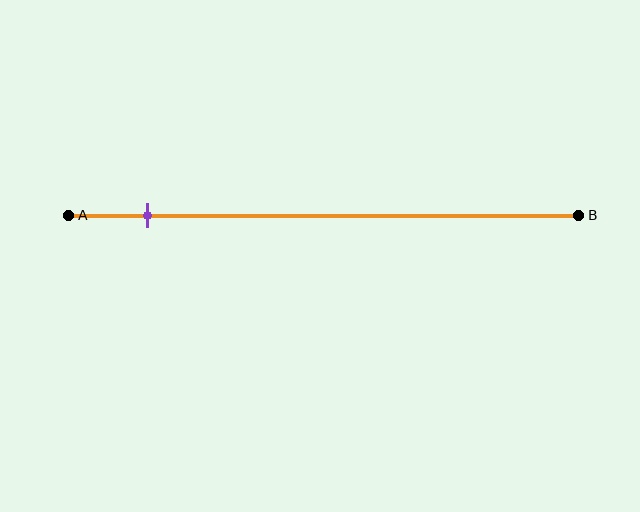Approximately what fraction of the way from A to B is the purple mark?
The purple mark is approximately 15% of the way from A to B.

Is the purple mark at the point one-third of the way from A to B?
No, the mark is at about 15% from A, not at the 33% one-third point.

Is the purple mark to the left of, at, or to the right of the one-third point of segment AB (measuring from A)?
The purple mark is to the left of the one-third point of segment AB.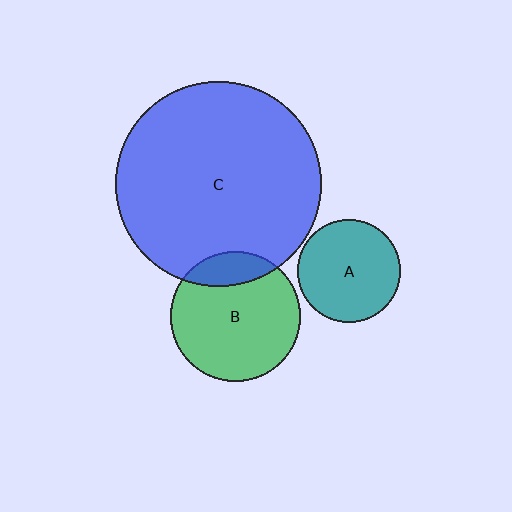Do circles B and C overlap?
Yes.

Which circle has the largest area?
Circle C (blue).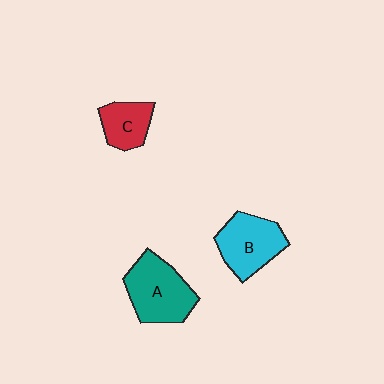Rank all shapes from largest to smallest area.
From largest to smallest: A (teal), B (cyan), C (red).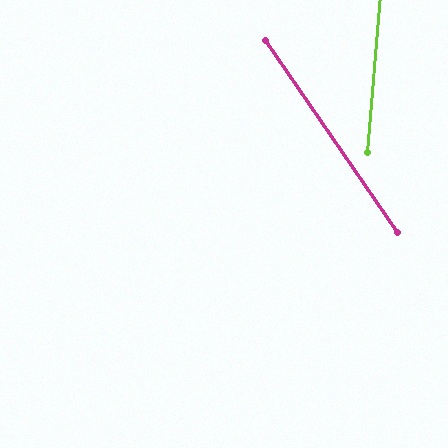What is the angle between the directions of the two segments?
Approximately 39 degrees.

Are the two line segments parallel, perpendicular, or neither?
Neither parallel nor perpendicular — they differ by about 39°.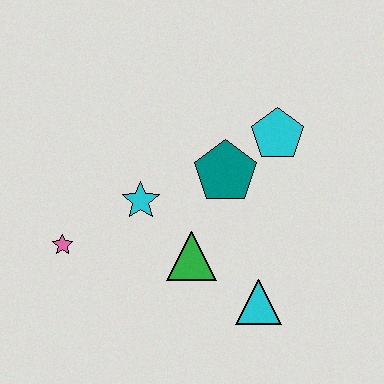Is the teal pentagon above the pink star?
Yes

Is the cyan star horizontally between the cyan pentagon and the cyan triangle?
No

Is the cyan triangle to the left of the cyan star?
No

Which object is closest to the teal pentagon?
The cyan pentagon is closest to the teal pentagon.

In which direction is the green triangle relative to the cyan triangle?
The green triangle is to the left of the cyan triangle.